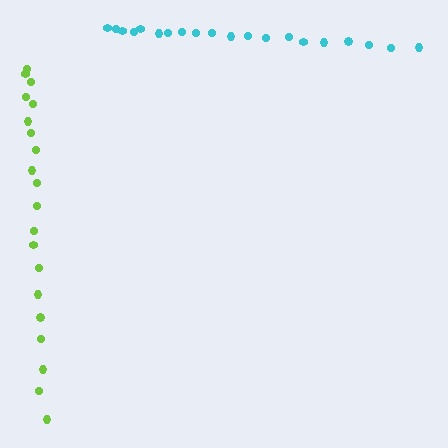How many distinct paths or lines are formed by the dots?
There are 2 distinct paths.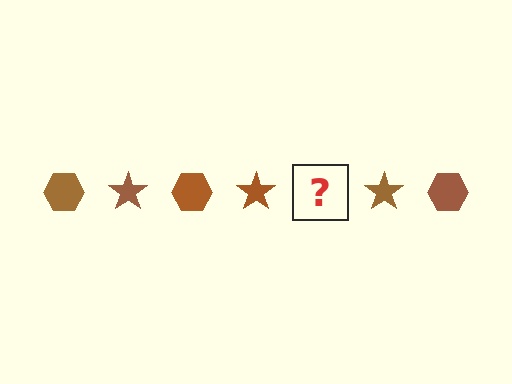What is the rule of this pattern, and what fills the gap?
The rule is that the pattern cycles through hexagon, star shapes in brown. The gap should be filled with a brown hexagon.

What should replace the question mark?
The question mark should be replaced with a brown hexagon.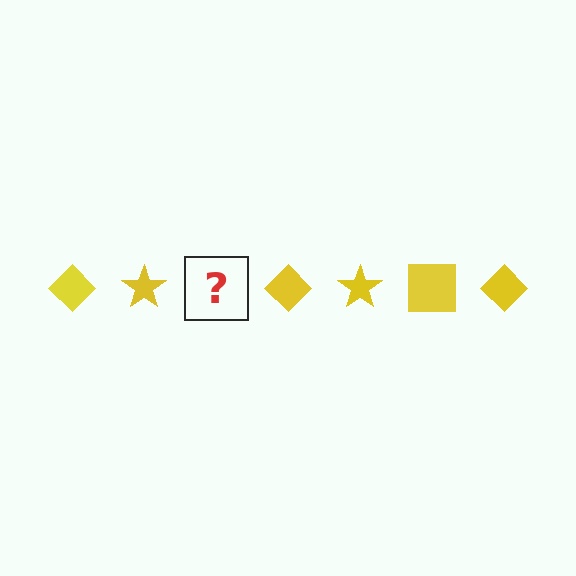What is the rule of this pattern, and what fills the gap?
The rule is that the pattern cycles through diamond, star, square shapes in yellow. The gap should be filled with a yellow square.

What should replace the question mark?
The question mark should be replaced with a yellow square.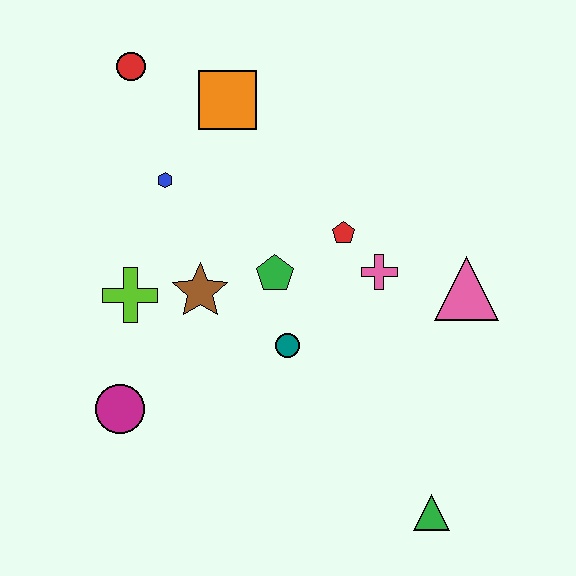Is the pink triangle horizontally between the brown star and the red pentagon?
No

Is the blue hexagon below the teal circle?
No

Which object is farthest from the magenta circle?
The pink triangle is farthest from the magenta circle.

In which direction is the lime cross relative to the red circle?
The lime cross is below the red circle.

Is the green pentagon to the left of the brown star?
No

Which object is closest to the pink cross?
The red pentagon is closest to the pink cross.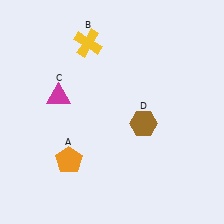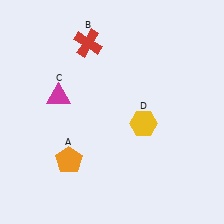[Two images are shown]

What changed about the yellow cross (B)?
In Image 1, B is yellow. In Image 2, it changed to red.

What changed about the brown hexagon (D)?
In Image 1, D is brown. In Image 2, it changed to yellow.